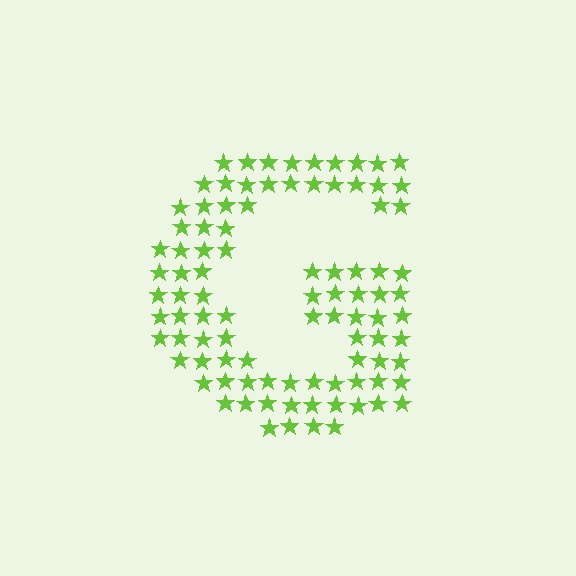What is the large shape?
The large shape is the letter G.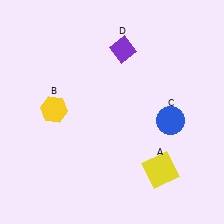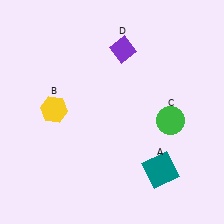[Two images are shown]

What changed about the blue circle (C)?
In Image 1, C is blue. In Image 2, it changed to green.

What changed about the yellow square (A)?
In Image 1, A is yellow. In Image 2, it changed to teal.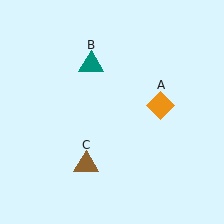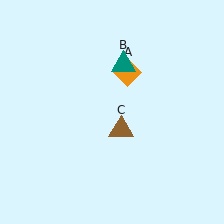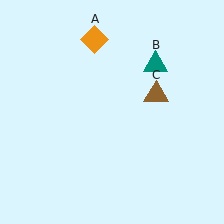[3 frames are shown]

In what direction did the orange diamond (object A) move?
The orange diamond (object A) moved up and to the left.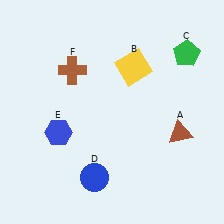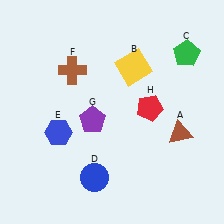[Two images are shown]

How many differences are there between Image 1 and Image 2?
There are 2 differences between the two images.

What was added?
A purple pentagon (G), a red pentagon (H) were added in Image 2.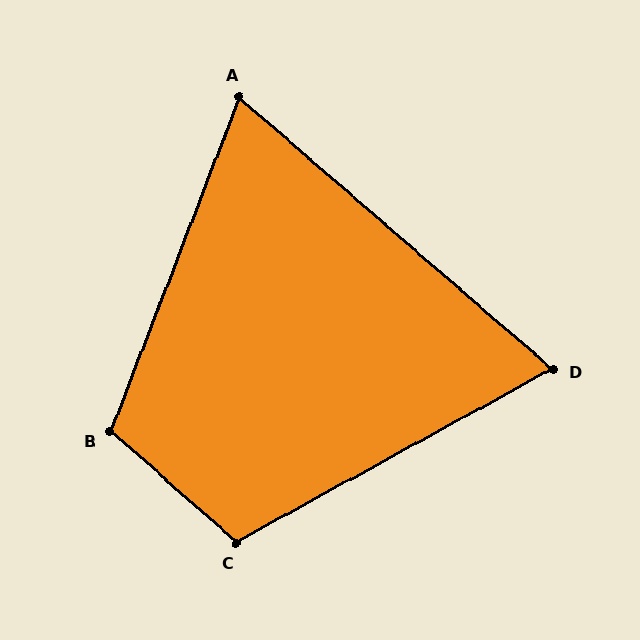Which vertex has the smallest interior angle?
D, at approximately 70 degrees.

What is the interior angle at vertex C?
Approximately 110 degrees (obtuse).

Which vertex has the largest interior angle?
B, at approximately 110 degrees.